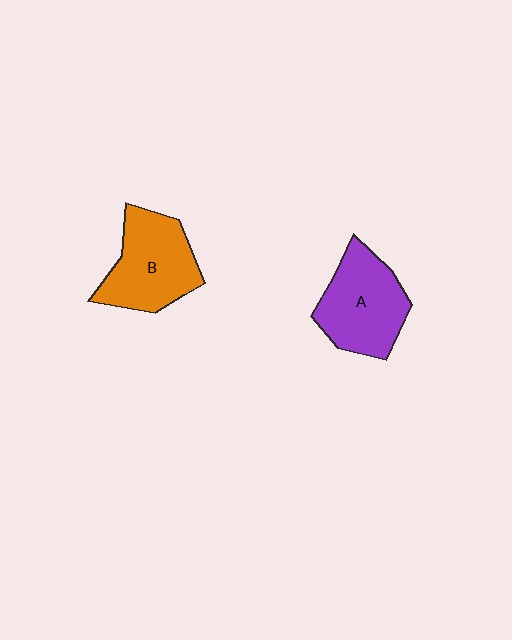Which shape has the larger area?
Shape A (purple).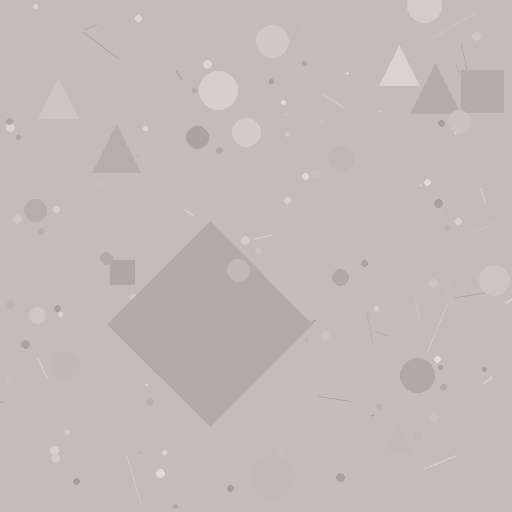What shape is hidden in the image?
A diamond is hidden in the image.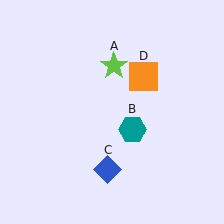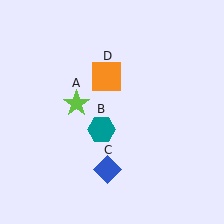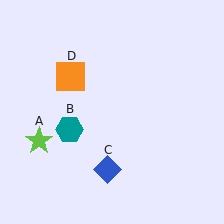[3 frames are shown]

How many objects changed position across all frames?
3 objects changed position: lime star (object A), teal hexagon (object B), orange square (object D).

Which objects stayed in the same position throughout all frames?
Blue diamond (object C) remained stationary.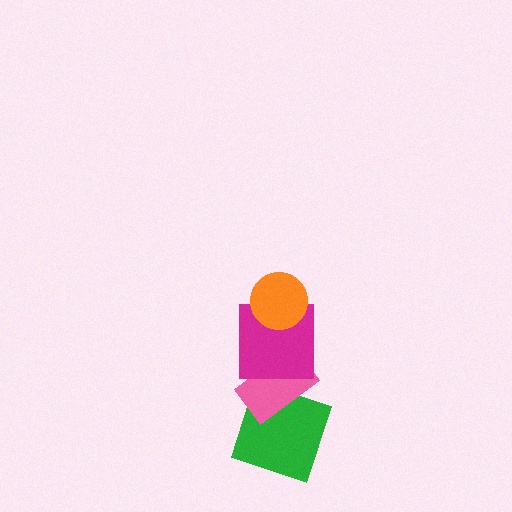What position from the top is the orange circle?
The orange circle is 1st from the top.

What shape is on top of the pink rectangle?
The magenta square is on top of the pink rectangle.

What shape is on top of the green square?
The pink rectangle is on top of the green square.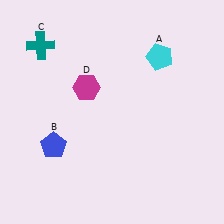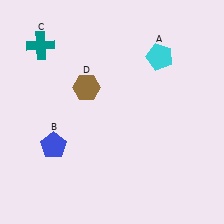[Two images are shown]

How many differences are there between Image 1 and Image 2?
There is 1 difference between the two images.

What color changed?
The hexagon (D) changed from magenta in Image 1 to brown in Image 2.